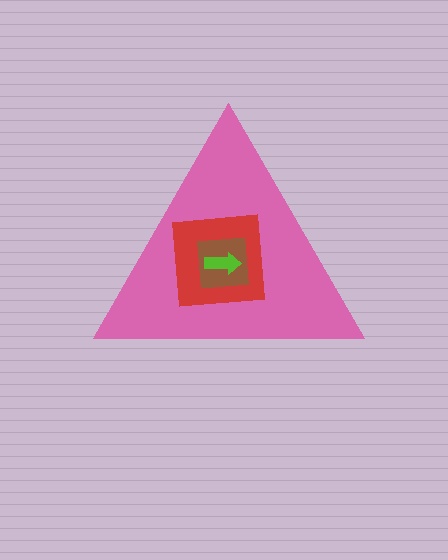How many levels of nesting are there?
4.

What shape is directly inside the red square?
The brown square.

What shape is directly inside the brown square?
The lime arrow.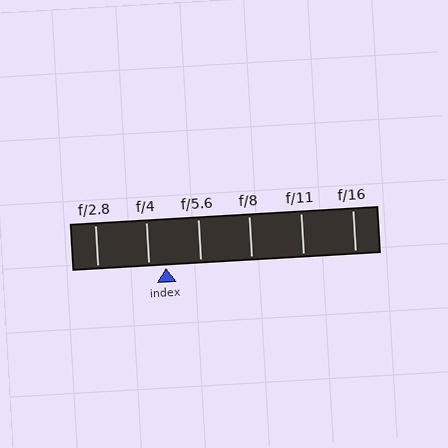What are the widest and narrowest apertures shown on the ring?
The widest aperture shown is f/2.8 and the narrowest is f/16.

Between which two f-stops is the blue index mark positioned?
The index mark is between f/4 and f/5.6.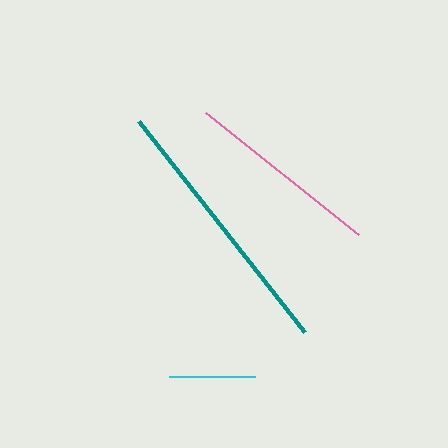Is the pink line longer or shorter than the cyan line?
The pink line is longer than the cyan line.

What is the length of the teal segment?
The teal segment is approximately 269 pixels long.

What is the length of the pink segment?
The pink segment is approximately 196 pixels long.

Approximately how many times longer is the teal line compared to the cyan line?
The teal line is approximately 3.1 times the length of the cyan line.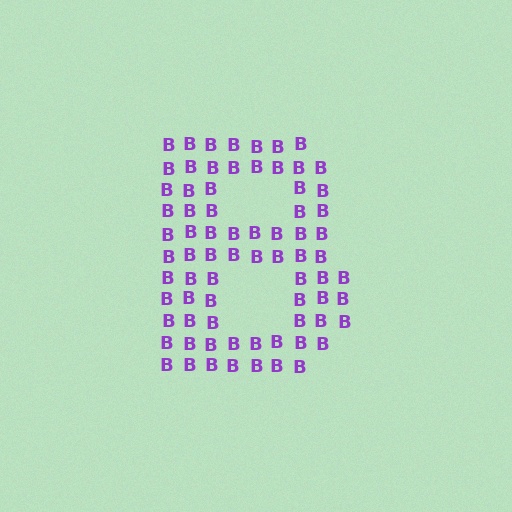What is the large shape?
The large shape is the letter B.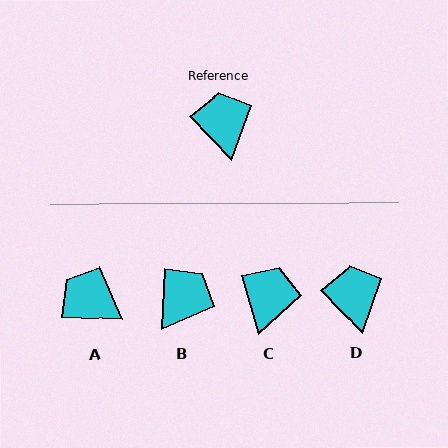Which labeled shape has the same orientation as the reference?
D.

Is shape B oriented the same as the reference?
No, it is off by about 47 degrees.